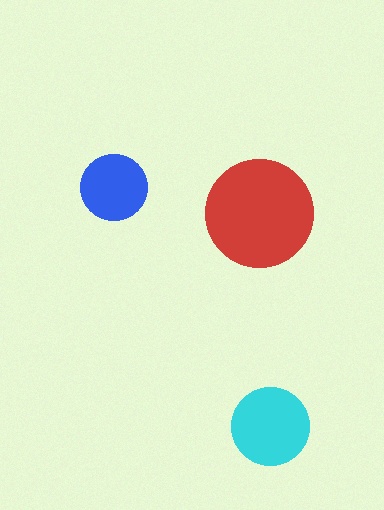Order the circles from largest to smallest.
the red one, the cyan one, the blue one.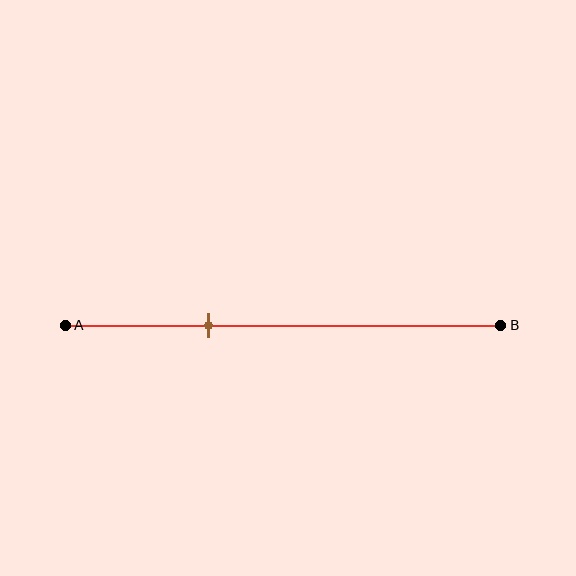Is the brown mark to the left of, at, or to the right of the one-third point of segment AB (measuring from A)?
The brown mark is approximately at the one-third point of segment AB.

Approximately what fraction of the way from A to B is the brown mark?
The brown mark is approximately 35% of the way from A to B.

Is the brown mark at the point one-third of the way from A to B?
Yes, the mark is approximately at the one-third point.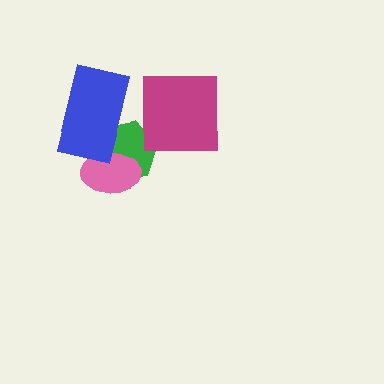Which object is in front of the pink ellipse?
The blue rectangle is in front of the pink ellipse.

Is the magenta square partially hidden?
No, no other shape covers it.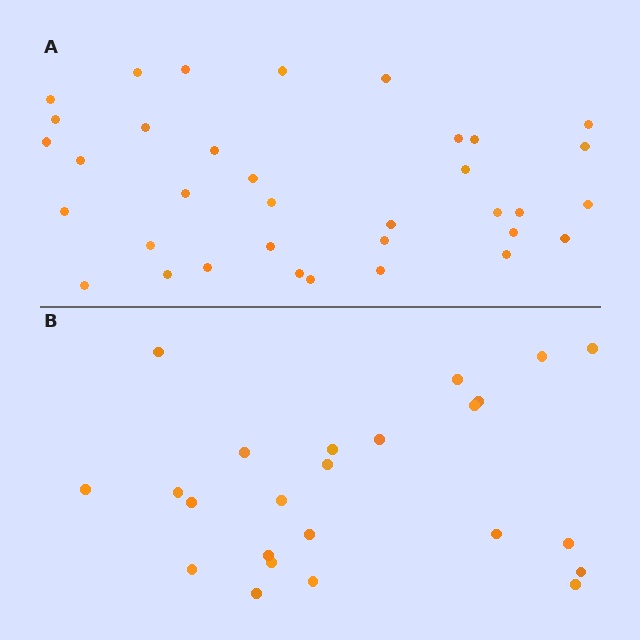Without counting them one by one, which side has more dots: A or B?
Region A (the top region) has more dots.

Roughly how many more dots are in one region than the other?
Region A has roughly 12 or so more dots than region B.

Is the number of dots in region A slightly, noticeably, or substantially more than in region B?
Region A has substantially more. The ratio is roughly 1.5 to 1.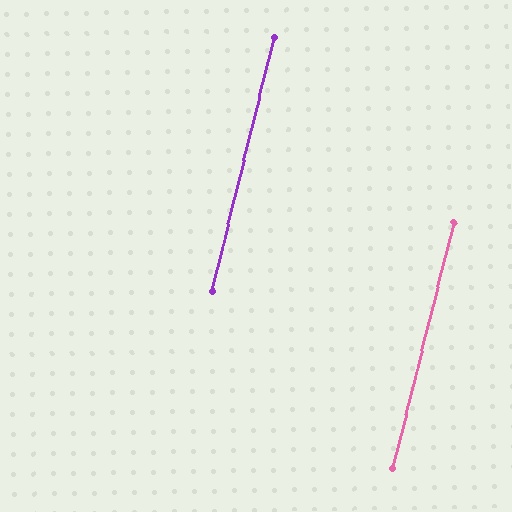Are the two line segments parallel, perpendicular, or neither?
Parallel — their directions differ by only 0.1°.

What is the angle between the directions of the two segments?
Approximately 0 degrees.